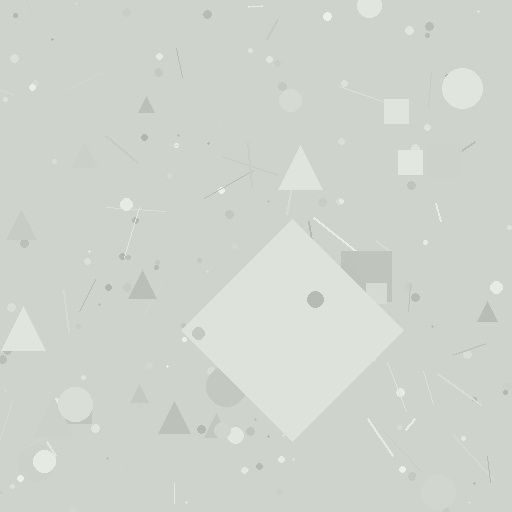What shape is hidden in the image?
A diamond is hidden in the image.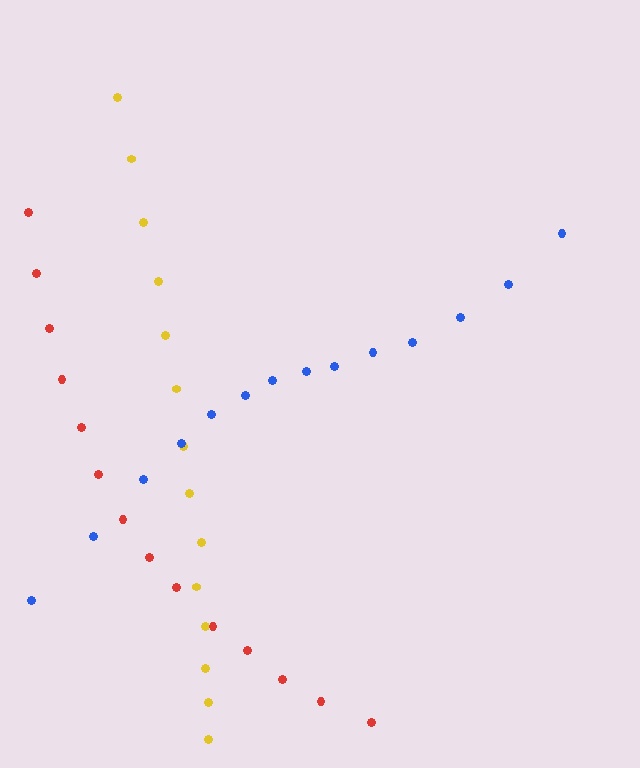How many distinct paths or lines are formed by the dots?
There are 3 distinct paths.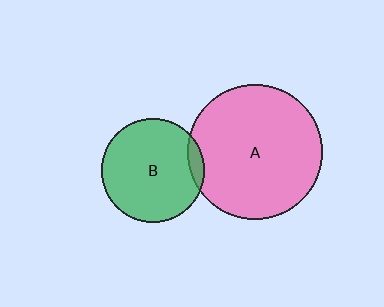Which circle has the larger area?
Circle A (pink).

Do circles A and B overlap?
Yes.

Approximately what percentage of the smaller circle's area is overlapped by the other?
Approximately 5%.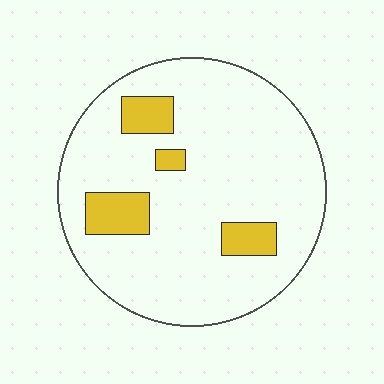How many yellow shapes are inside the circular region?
4.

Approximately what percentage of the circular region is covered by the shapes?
Approximately 15%.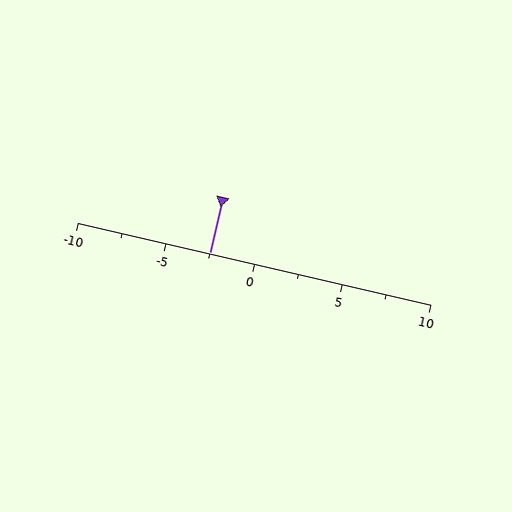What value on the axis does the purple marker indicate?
The marker indicates approximately -2.5.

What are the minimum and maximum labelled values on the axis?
The axis runs from -10 to 10.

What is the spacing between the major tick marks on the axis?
The major ticks are spaced 5 apart.